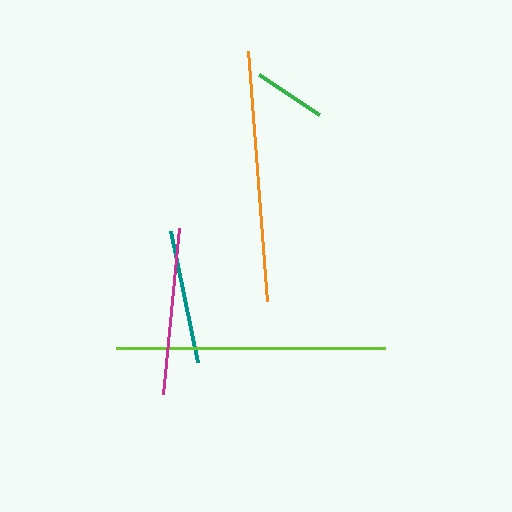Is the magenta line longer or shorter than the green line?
The magenta line is longer than the green line.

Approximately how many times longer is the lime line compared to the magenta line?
The lime line is approximately 1.6 times the length of the magenta line.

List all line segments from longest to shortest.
From longest to shortest: lime, orange, magenta, teal, green.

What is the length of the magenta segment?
The magenta segment is approximately 166 pixels long.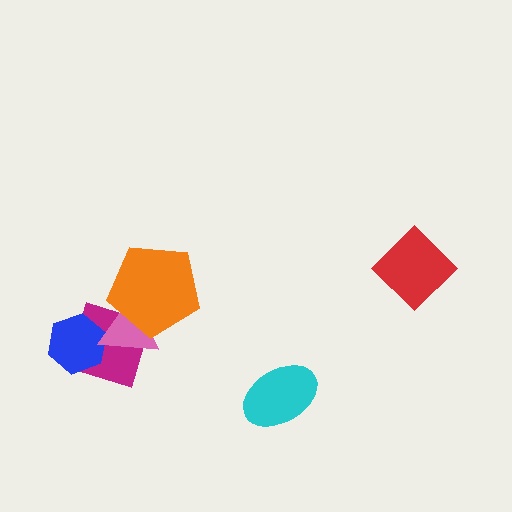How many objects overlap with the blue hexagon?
2 objects overlap with the blue hexagon.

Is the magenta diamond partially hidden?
Yes, it is partially covered by another shape.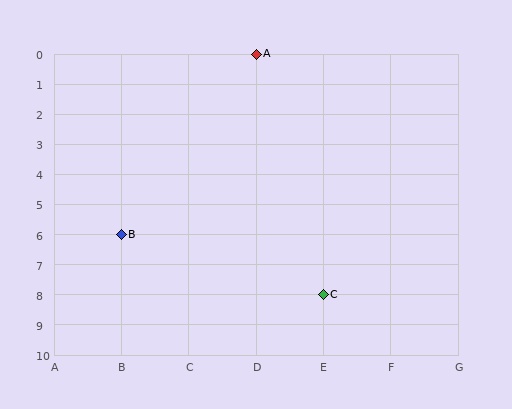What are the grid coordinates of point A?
Point A is at grid coordinates (D, 0).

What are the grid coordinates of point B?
Point B is at grid coordinates (B, 6).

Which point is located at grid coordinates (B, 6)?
Point B is at (B, 6).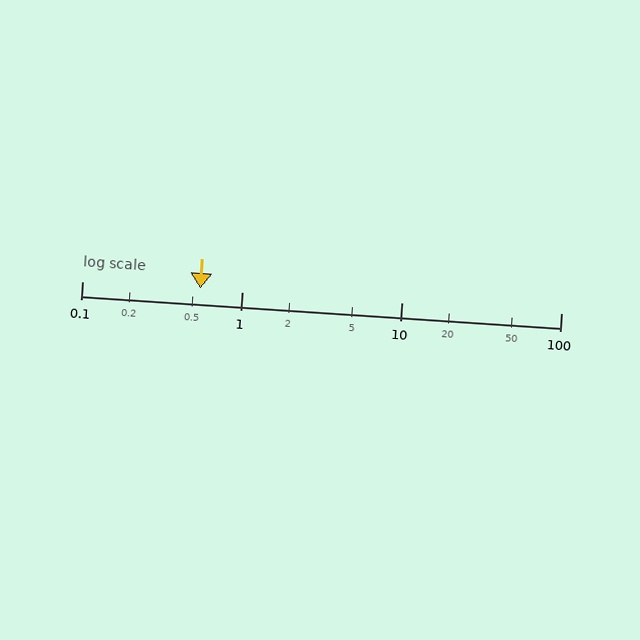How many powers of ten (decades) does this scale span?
The scale spans 3 decades, from 0.1 to 100.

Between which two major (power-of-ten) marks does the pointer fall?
The pointer is between 0.1 and 1.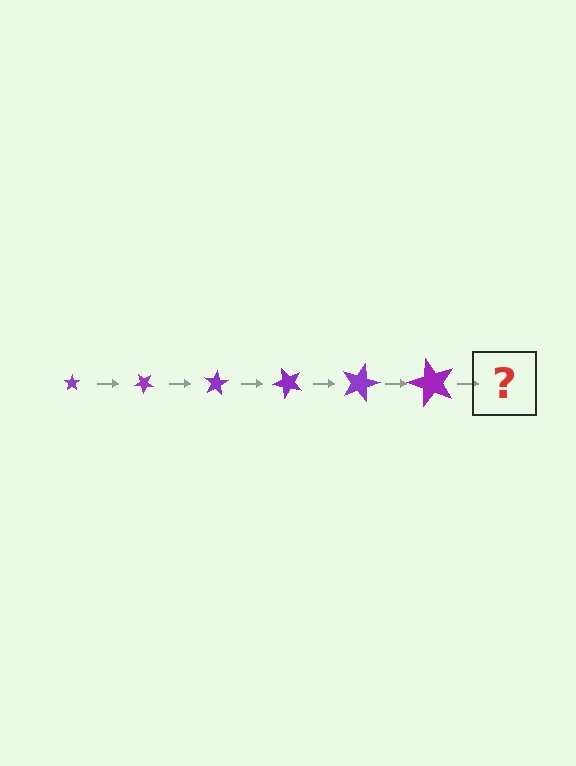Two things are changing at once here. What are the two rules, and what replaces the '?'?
The two rules are that the star grows larger each step and it rotates 40 degrees each step. The '?' should be a star, larger than the previous one and rotated 240 degrees from the start.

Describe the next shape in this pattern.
It should be a star, larger than the previous one and rotated 240 degrees from the start.